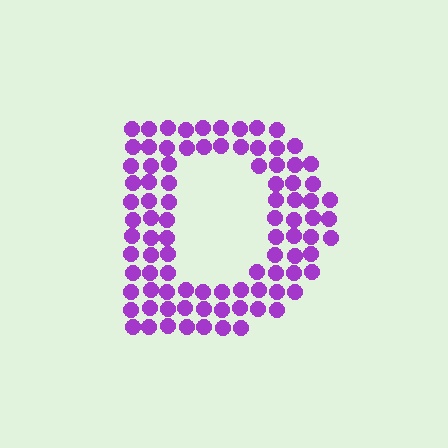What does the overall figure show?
The overall figure shows the letter D.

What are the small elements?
The small elements are circles.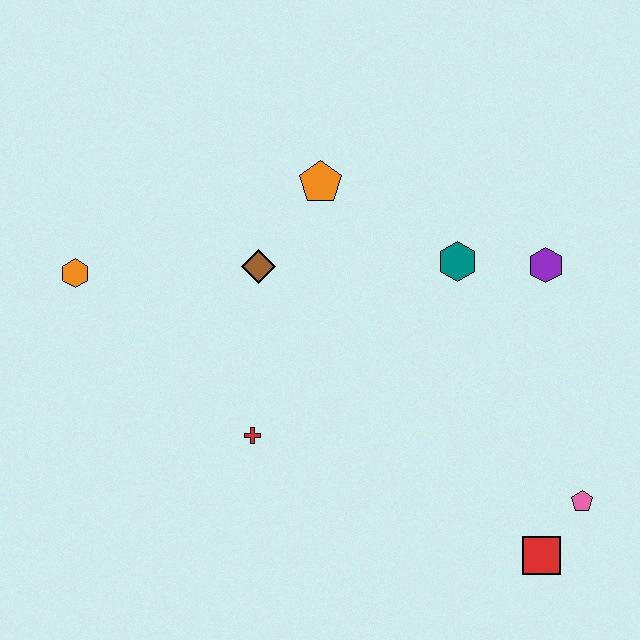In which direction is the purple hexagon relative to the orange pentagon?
The purple hexagon is to the right of the orange pentagon.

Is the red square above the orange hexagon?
No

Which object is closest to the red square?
The pink pentagon is closest to the red square.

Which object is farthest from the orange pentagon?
The red square is farthest from the orange pentagon.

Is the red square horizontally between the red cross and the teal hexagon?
No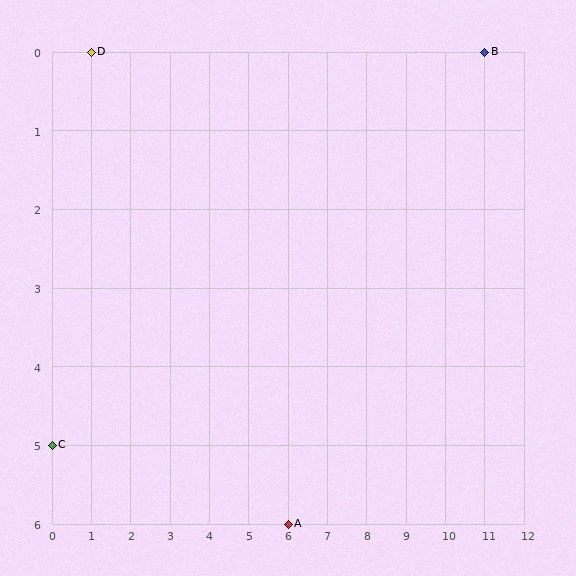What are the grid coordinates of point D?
Point D is at grid coordinates (1, 0).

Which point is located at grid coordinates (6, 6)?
Point A is at (6, 6).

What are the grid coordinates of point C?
Point C is at grid coordinates (0, 5).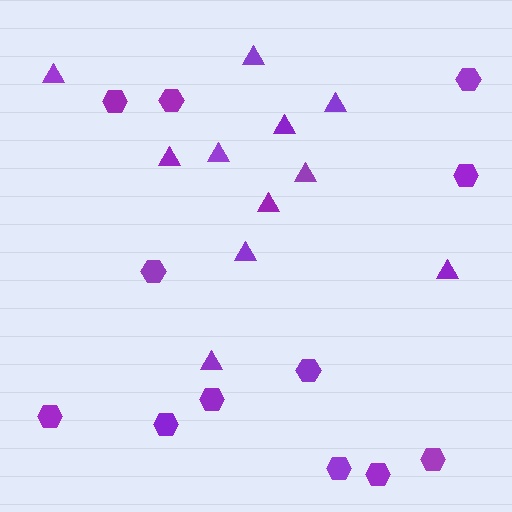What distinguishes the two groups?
There are 2 groups: one group of triangles (11) and one group of hexagons (12).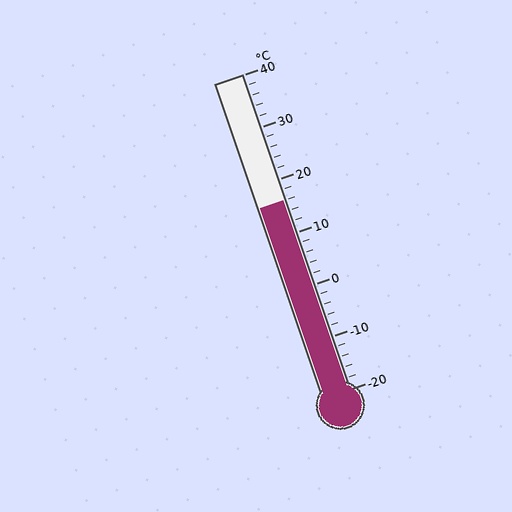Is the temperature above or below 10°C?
The temperature is above 10°C.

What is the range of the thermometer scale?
The thermometer scale ranges from -20°C to 40°C.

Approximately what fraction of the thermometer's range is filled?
The thermometer is filled to approximately 60% of its range.